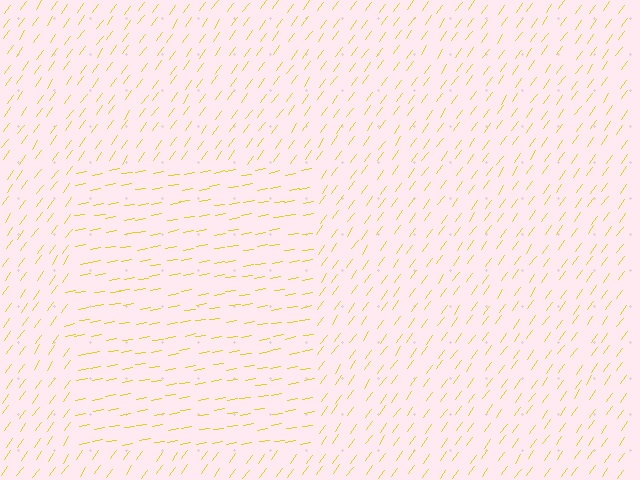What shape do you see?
I see a rectangle.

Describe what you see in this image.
The image is filled with small yellow line segments. A rectangle region in the image has lines oriented differently from the surrounding lines, creating a visible texture boundary.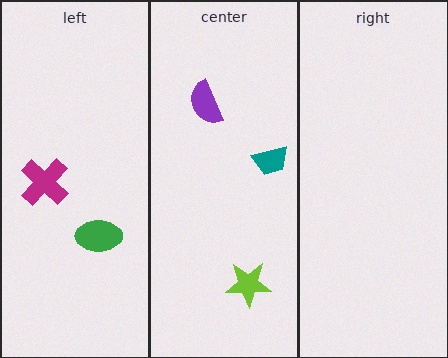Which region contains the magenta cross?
The left region.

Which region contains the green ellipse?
The left region.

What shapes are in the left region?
The magenta cross, the green ellipse.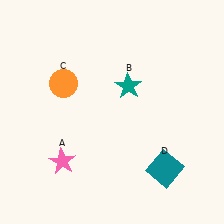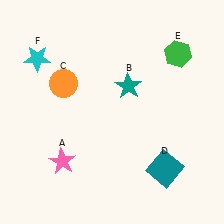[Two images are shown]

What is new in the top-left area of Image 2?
A cyan star (F) was added in the top-left area of Image 2.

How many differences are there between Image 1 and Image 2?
There are 2 differences between the two images.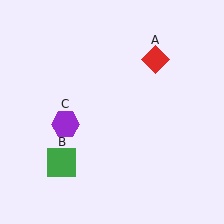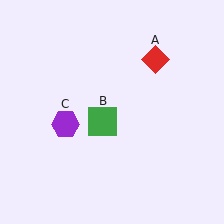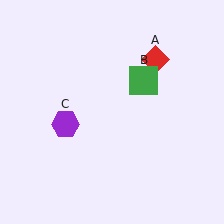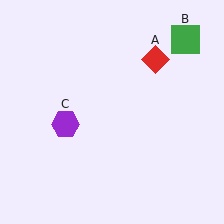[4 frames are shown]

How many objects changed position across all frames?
1 object changed position: green square (object B).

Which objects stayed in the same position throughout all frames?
Red diamond (object A) and purple hexagon (object C) remained stationary.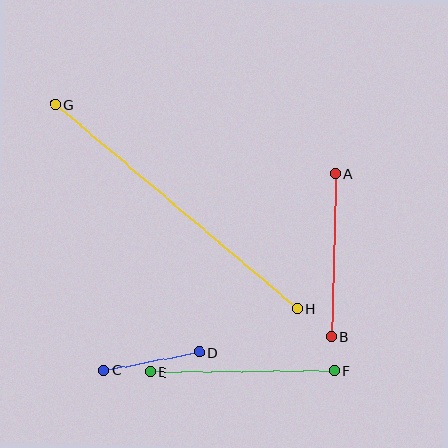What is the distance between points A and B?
The distance is approximately 163 pixels.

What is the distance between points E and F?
The distance is approximately 184 pixels.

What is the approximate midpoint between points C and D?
The midpoint is at approximately (151, 361) pixels.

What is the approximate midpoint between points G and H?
The midpoint is at approximately (176, 206) pixels.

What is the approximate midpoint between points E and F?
The midpoint is at approximately (243, 371) pixels.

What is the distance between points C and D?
The distance is approximately 97 pixels.